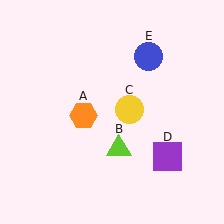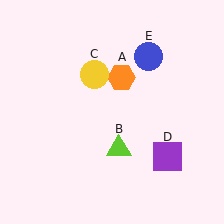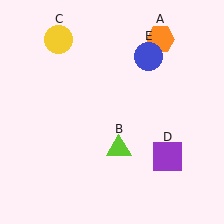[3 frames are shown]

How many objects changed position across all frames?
2 objects changed position: orange hexagon (object A), yellow circle (object C).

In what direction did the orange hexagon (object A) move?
The orange hexagon (object A) moved up and to the right.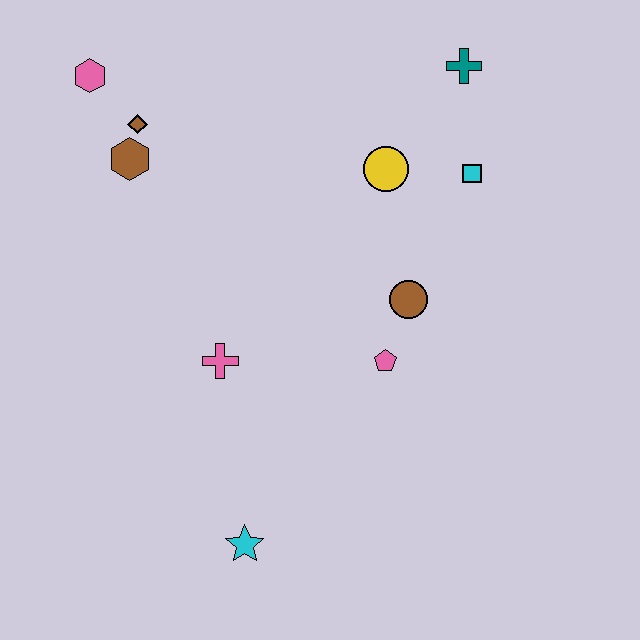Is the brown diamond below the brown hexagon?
No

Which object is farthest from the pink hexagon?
The cyan star is farthest from the pink hexagon.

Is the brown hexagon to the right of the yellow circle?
No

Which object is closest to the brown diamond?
The brown hexagon is closest to the brown diamond.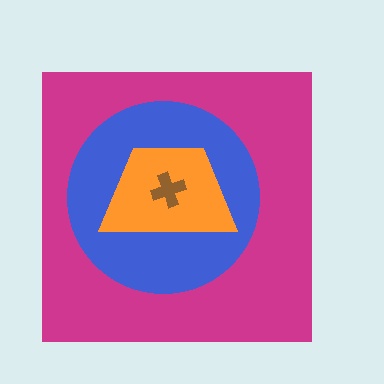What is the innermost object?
The brown cross.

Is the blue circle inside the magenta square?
Yes.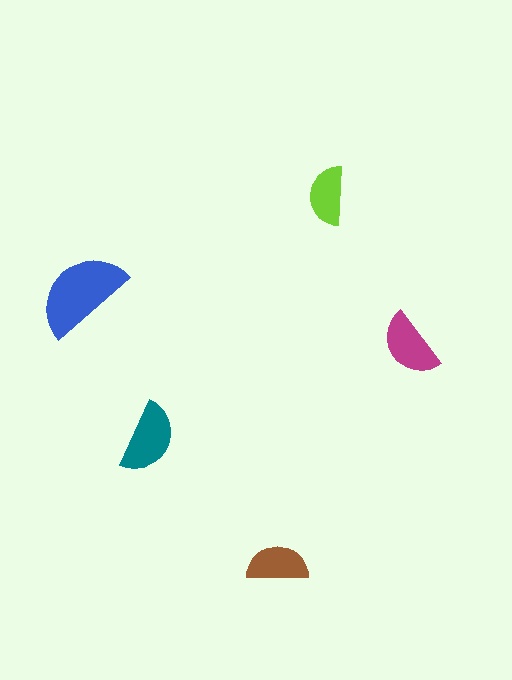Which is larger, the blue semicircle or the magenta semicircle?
The blue one.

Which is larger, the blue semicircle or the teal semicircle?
The blue one.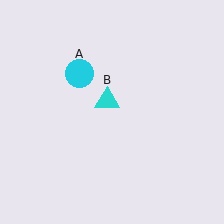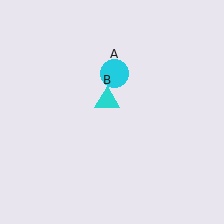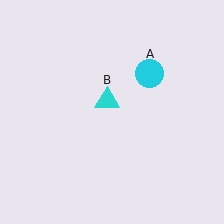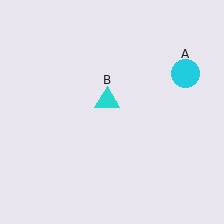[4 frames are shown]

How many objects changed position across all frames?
1 object changed position: cyan circle (object A).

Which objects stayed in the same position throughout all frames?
Cyan triangle (object B) remained stationary.